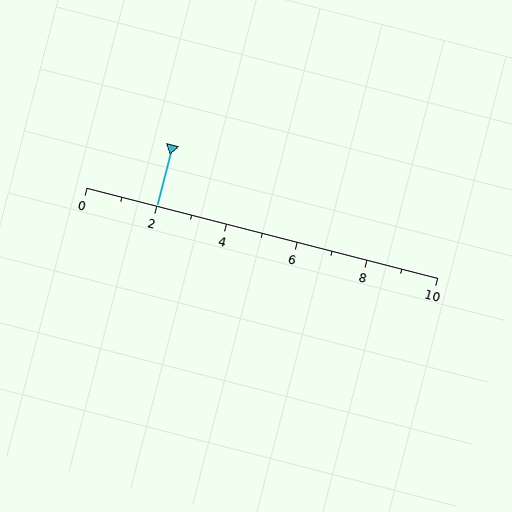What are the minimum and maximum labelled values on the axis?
The axis runs from 0 to 10.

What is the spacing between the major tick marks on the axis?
The major ticks are spaced 2 apart.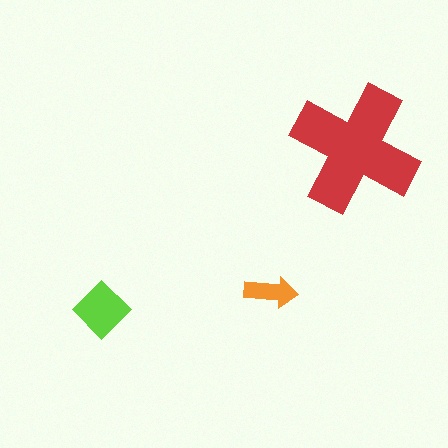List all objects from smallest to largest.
The orange arrow, the lime diamond, the red cross.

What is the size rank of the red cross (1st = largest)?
1st.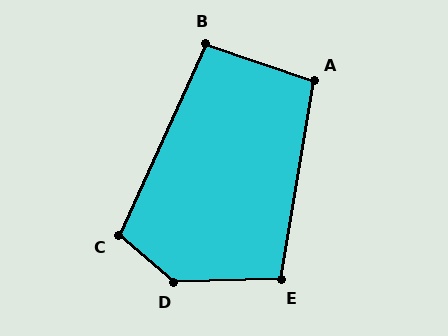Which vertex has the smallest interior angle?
B, at approximately 96 degrees.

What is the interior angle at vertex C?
Approximately 106 degrees (obtuse).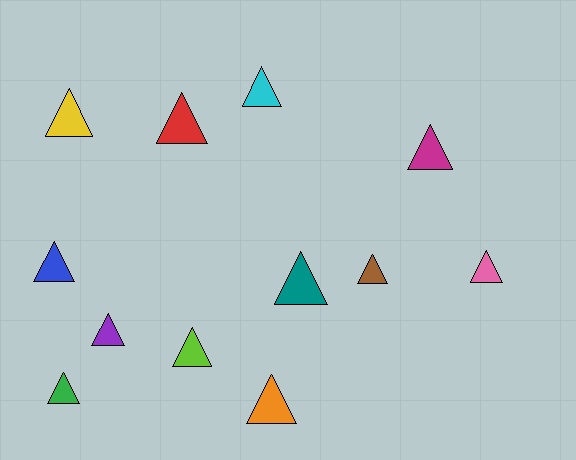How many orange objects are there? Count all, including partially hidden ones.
There is 1 orange object.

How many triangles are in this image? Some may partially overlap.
There are 12 triangles.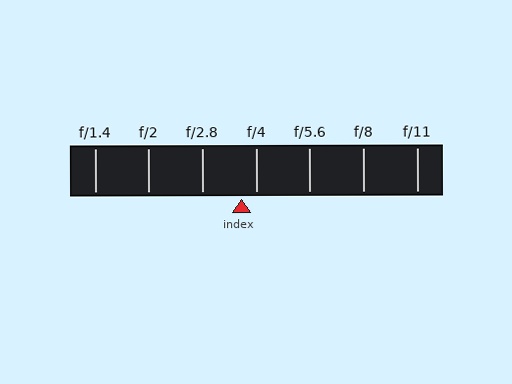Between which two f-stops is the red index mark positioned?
The index mark is between f/2.8 and f/4.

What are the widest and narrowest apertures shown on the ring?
The widest aperture shown is f/1.4 and the narrowest is f/11.